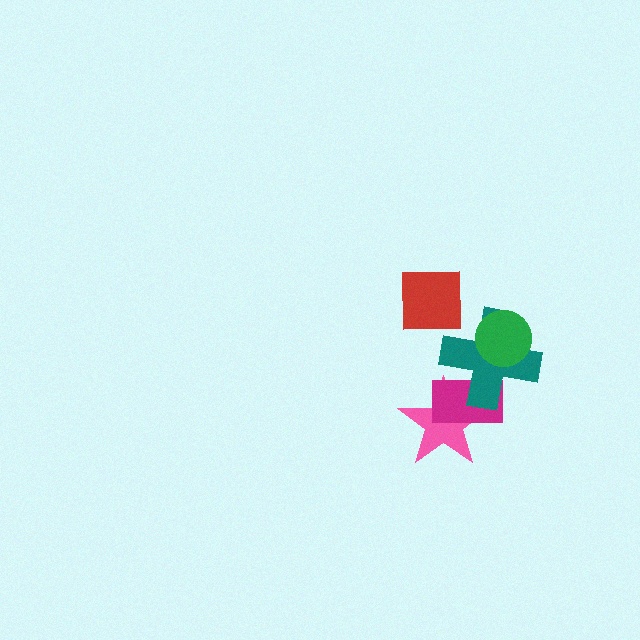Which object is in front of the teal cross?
The green circle is in front of the teal cross.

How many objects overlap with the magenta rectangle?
2 objects overlap with the magenta rectangle.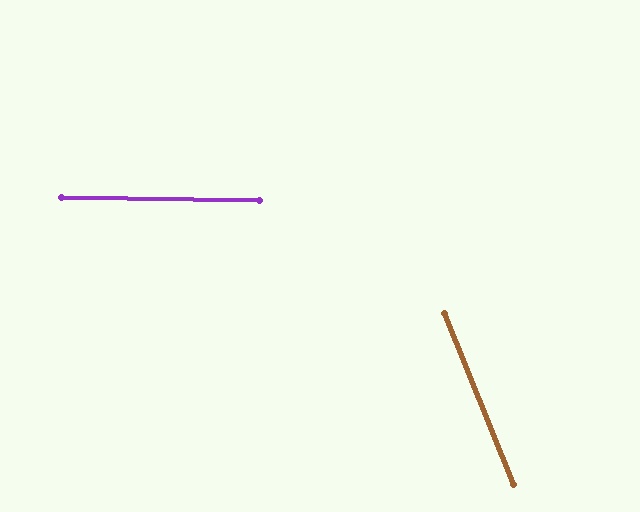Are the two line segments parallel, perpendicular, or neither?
Neither parallel nor perpendicular — they differ by about 67°.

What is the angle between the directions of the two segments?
Approximately 67 degrees.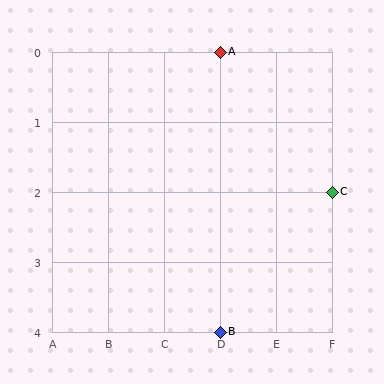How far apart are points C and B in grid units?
Points C and B are 2 columns and 2 rows apart (about 2.8 grid units diagonally).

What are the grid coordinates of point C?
Point C is at grid coordinates (F, 2).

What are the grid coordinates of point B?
Point B is at grid coordinates (D, 4).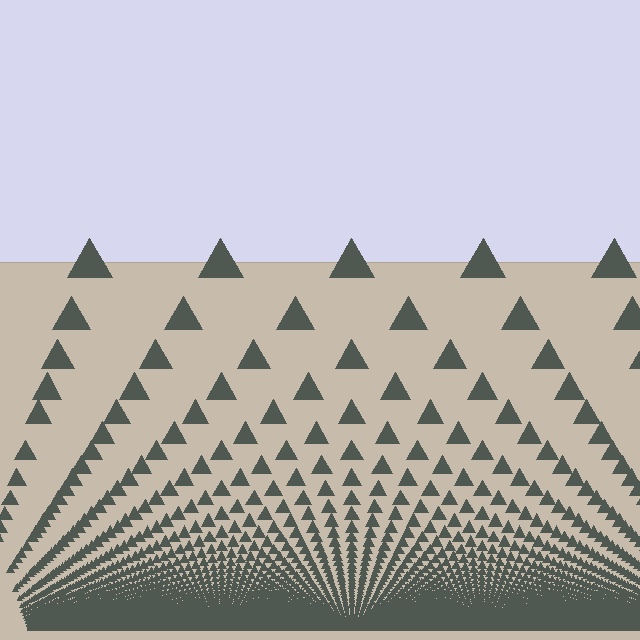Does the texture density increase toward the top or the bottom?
Density increases toward the bottom.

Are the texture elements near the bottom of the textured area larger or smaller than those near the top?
Smaller. The gradient is inverted — elements near the bottom are smaller and denser.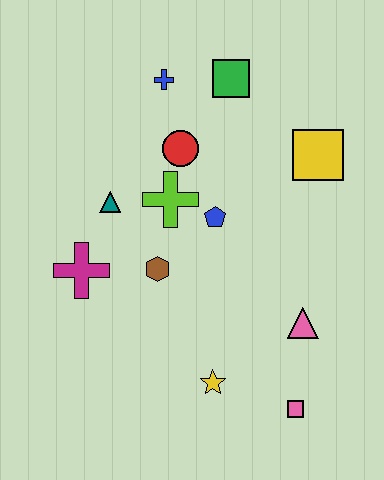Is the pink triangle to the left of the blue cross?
No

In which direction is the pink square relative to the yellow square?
The pink square is below the yellow square.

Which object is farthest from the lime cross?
The pink square is farthest from the lime cross.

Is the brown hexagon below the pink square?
No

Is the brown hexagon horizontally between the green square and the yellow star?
No